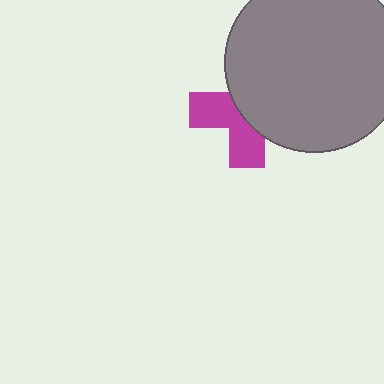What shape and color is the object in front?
The object in front is a gray circle.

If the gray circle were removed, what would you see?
You would see the complete magenta cross.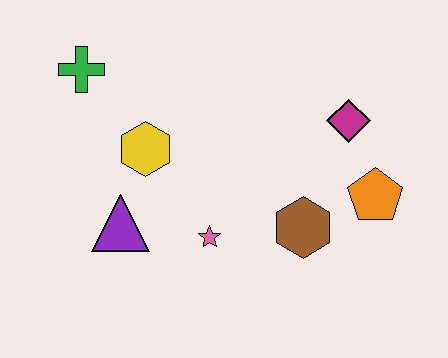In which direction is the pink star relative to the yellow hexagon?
The pink star is below the yellow hexagon.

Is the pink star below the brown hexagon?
Yes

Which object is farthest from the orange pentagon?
The green cross is farthest from the orange pentagon.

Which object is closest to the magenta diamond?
The orange pentagon is closest to the magenta diamond.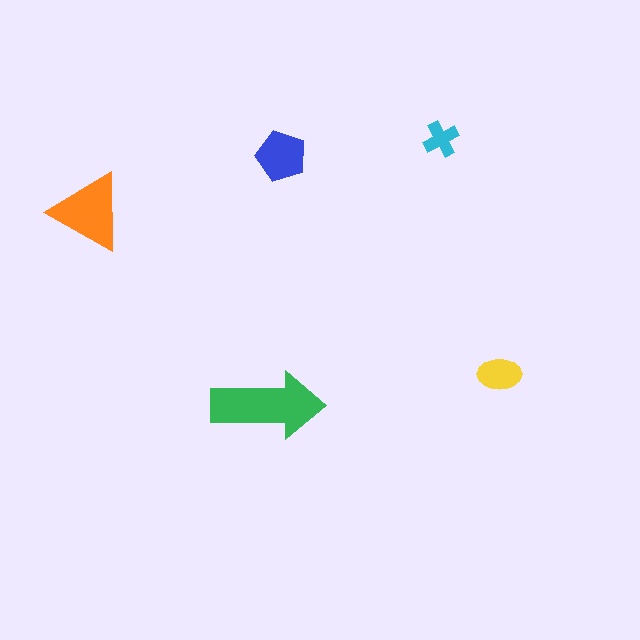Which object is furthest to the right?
The yellow ellipse is rightmost.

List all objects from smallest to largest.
The cyan cross, the yellow ellipse, the blue pentagon, the orange triangle, the green arrow.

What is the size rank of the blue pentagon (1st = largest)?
3rd.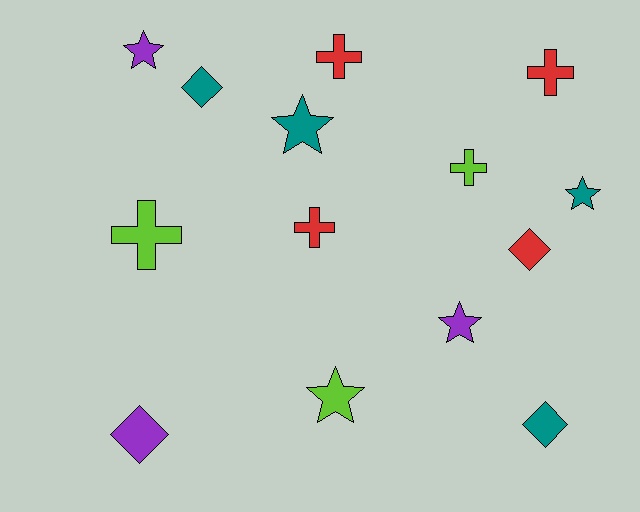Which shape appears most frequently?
Cross, with 5 objects.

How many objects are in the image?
There are 14 objects.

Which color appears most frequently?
Red, with 4 objects.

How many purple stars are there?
There are 2 purple stars.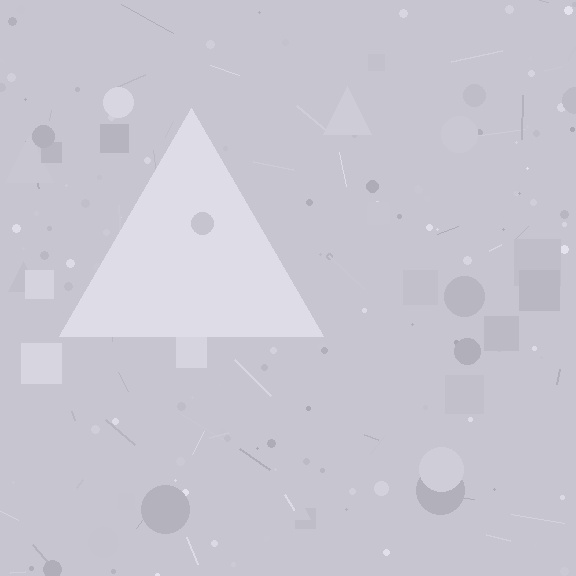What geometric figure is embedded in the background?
A triangle is embedded in the background.